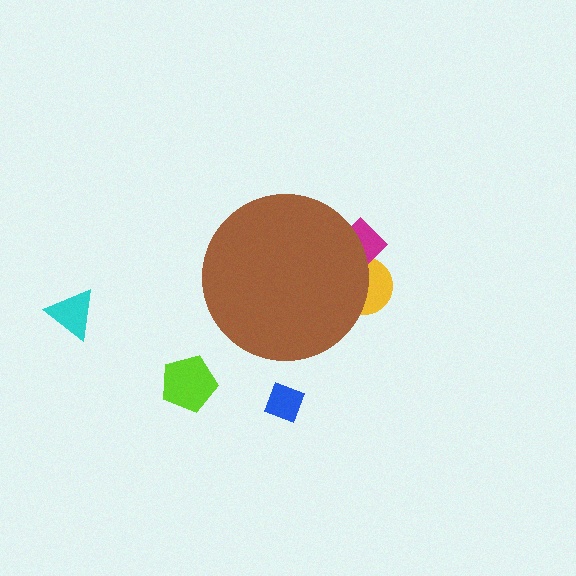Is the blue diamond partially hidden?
No, the blue diamond is fully visible.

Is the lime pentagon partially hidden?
No, the lime pentagon is fully visible.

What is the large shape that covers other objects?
A brown circle.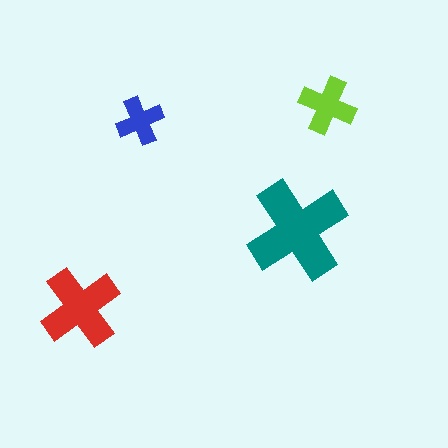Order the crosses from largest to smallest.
the teal one, the red one, the lime one, the blue one.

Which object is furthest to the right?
The lime cross is rightmost.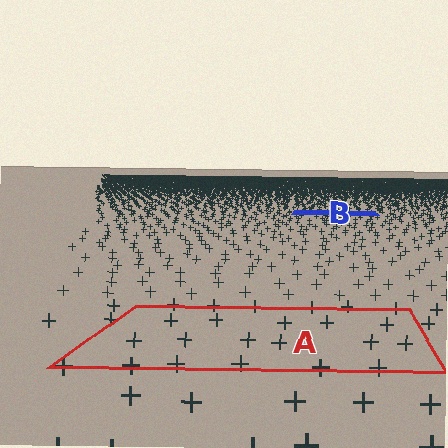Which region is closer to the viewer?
Region A is closer. The texture elements there are larger and more spread out.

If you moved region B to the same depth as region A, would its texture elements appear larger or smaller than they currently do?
They would appear larger. At a closer depth, the same texture elements are projected at a bigger on-screen size.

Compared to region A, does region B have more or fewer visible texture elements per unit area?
Region B has more texture elements per unit area — they are packed more densely because it is farther away.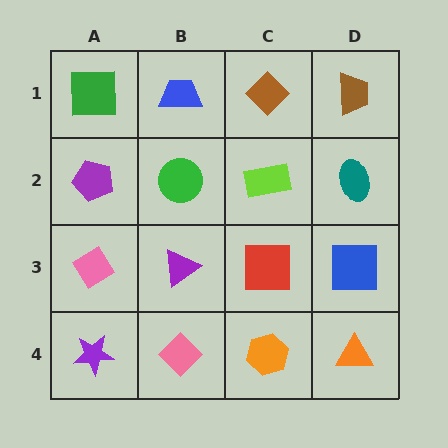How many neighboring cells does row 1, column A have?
2.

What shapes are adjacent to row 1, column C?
A lime rectangle (row 2, column C), a blue trapezoid (row 1, column B), a brown trapezoid (row 1, column D).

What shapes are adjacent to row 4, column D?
A blue square (row 3, column D), an orange hexagon (row 4, column C).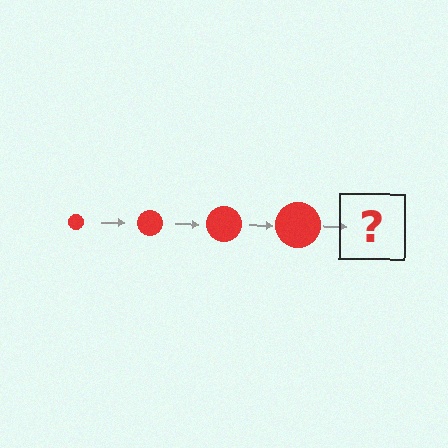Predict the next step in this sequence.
The next step is a red circle, larger than the previous one.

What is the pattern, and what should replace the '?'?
The pattern is that the circle gets progressively larger each step. The '?' should be a red circle, larger than the previous one.